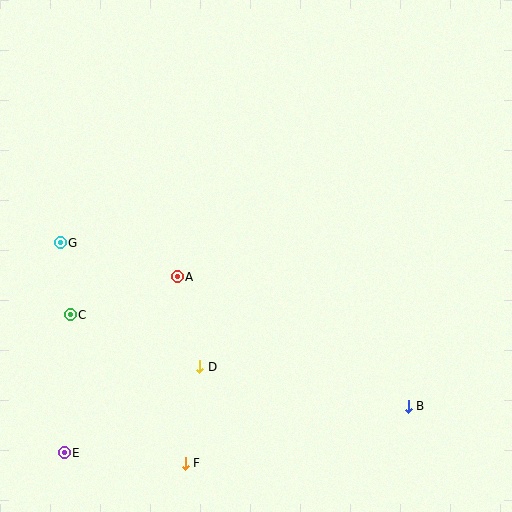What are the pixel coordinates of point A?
Point A is at (177, 277).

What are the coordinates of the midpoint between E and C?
The midpoint between E and C is at (67, 384).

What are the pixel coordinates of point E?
Point E is at (64, 453).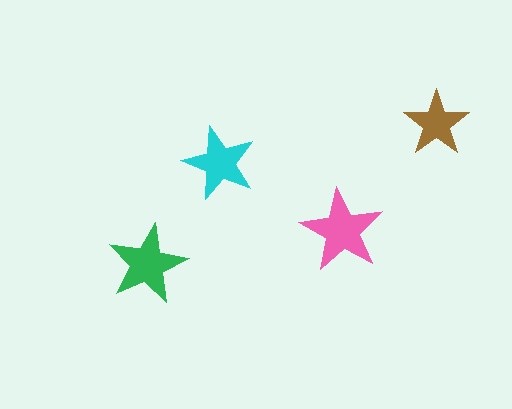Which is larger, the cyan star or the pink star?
The pink one.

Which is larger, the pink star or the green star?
The pink one.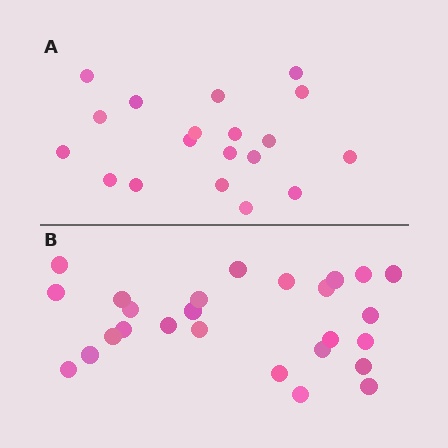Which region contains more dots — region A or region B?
Region B (the bottom region) has more dots.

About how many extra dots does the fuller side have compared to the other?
Region B has roughly 8 or so more dots than region A.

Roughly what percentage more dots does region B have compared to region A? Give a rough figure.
About 35% more.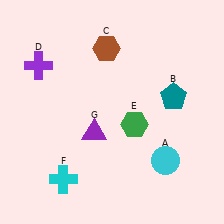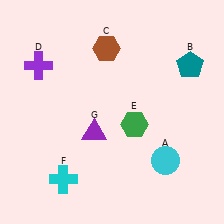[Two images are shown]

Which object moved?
The teal pentagon (B) moved up.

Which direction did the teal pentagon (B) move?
The teal pentagon (B) moved up.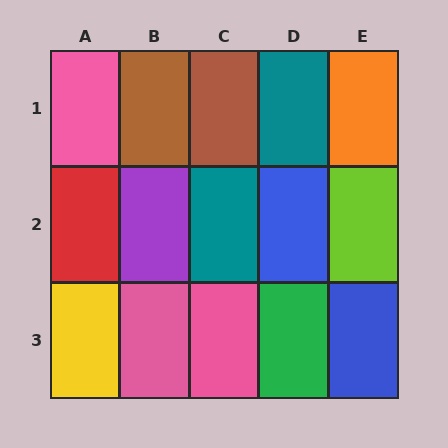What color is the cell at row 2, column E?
Lime.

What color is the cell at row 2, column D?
Blue.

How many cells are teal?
2 cells are teal.